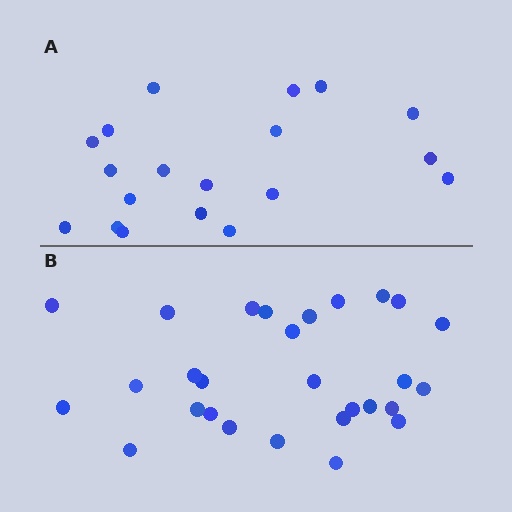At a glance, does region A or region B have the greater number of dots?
Region B (the bottom region) has more dots.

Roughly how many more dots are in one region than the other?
Region B has roughly 8 or so more dots than region A.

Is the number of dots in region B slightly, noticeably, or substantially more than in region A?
Region B has substantially more. The ratio is roughly 1.5 to 1.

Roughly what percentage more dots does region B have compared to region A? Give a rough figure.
About 45% more.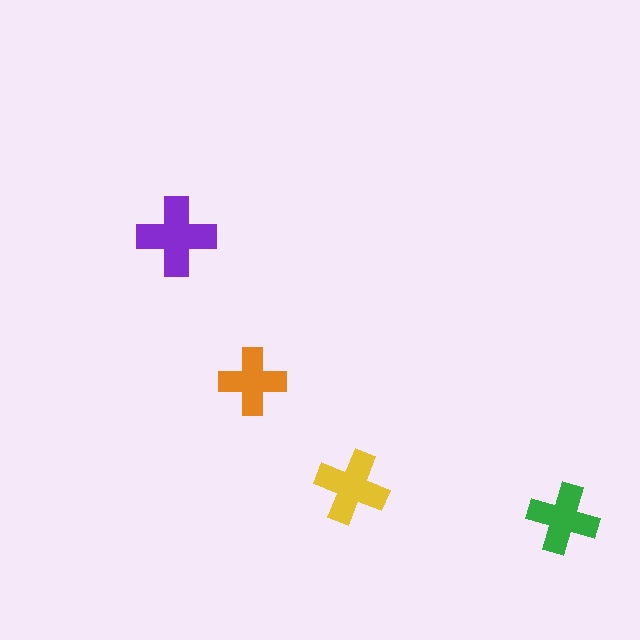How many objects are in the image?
There are 4 objects in the image.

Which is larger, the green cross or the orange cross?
The green one.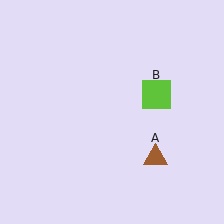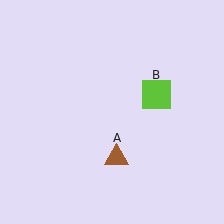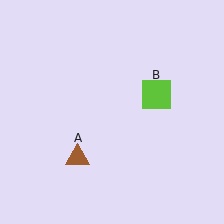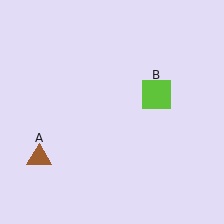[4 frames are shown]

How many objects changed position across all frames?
1 object changed position: brown triangle (object A).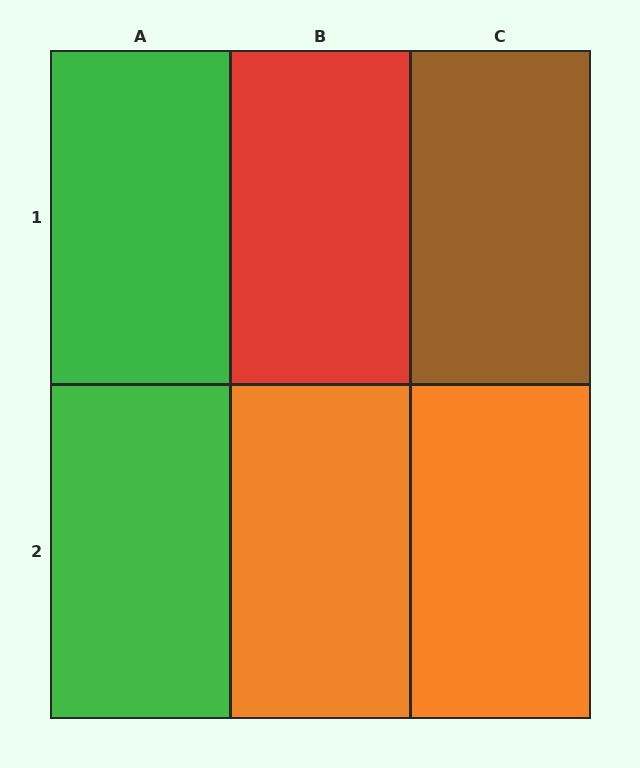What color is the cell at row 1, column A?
Green.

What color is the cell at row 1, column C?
Brown.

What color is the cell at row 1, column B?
Red.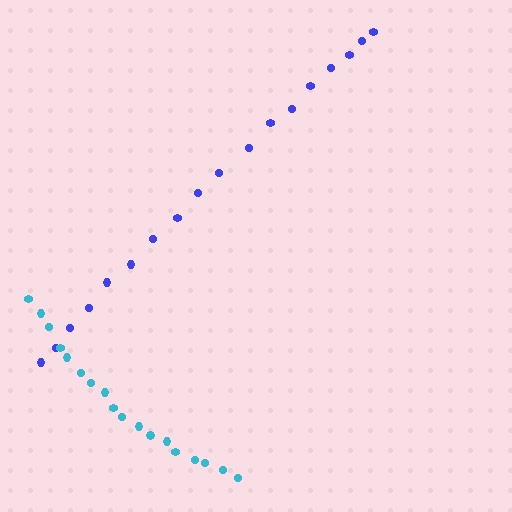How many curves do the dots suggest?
There are 2 distinct paths.